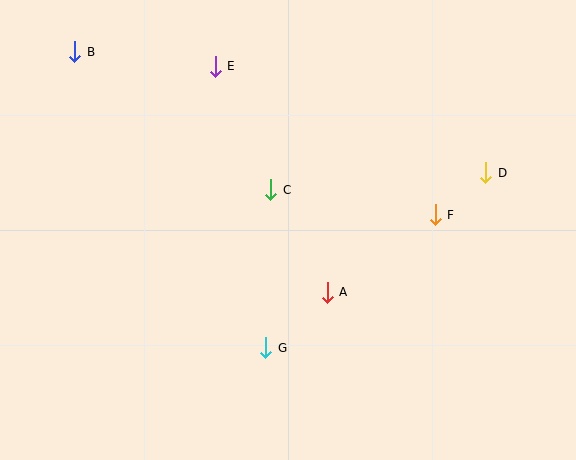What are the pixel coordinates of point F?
Point F is at (435, 215).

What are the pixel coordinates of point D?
Point D is at (486, 173).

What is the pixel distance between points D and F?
The distance between D and F is 66 pixels.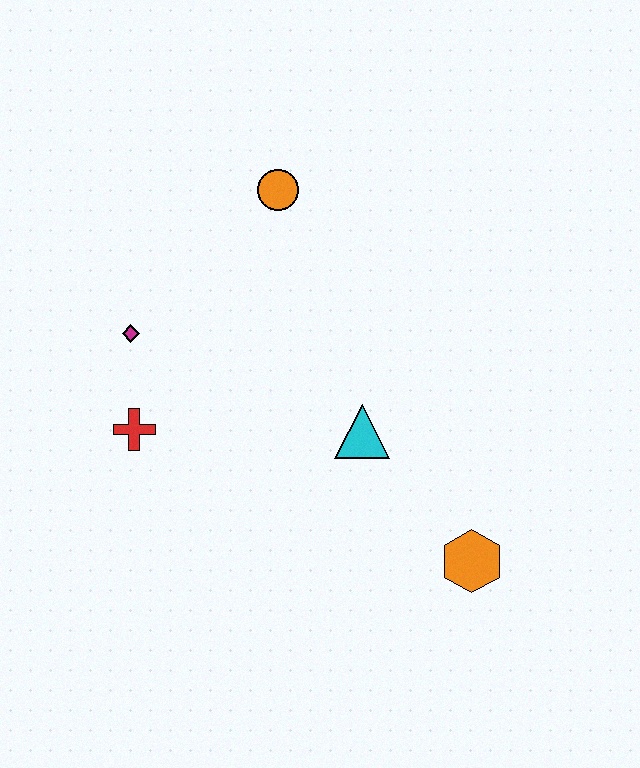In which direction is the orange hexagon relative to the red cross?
The orange hexagon is to the right of the red cross.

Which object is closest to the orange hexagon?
The cyan triangle is closest to the orange hexagon.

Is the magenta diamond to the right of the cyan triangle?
No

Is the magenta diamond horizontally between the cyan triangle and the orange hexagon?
No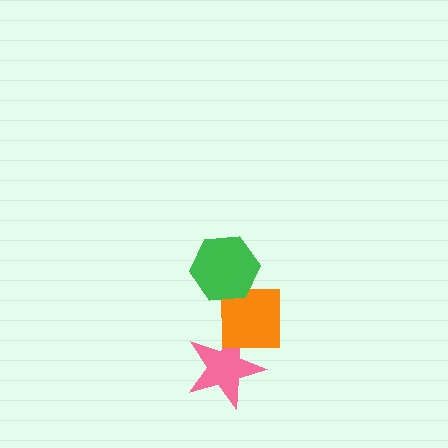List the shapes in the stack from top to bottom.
From top to bottom: the green hexagon, the orange square, the pink star.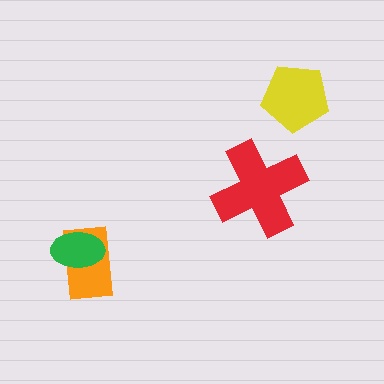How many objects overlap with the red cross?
0 objects overlap with the red cross.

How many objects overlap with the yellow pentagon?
0 objects overlap with the yellow pentagon.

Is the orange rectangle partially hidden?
Yes, it is partially covered by another shape.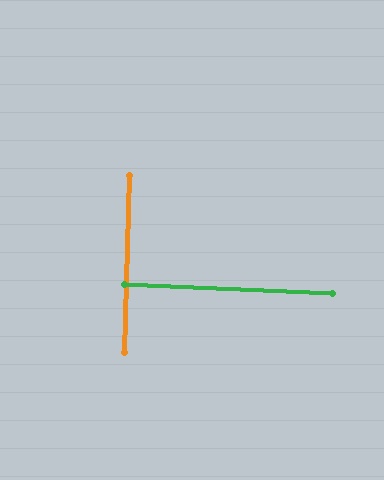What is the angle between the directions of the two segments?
Approximately 89 degrees.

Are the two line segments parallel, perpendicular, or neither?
Perpendicular — they meet at approximately 89°.